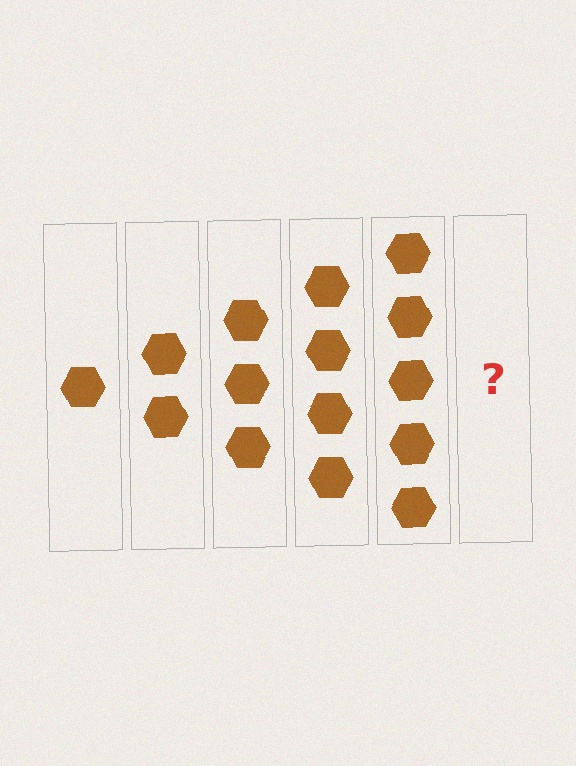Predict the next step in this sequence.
The next step is 6 hexagons.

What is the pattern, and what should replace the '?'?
The pattern is that each step adds one more hexagon. The '?' should be 6 hexagons.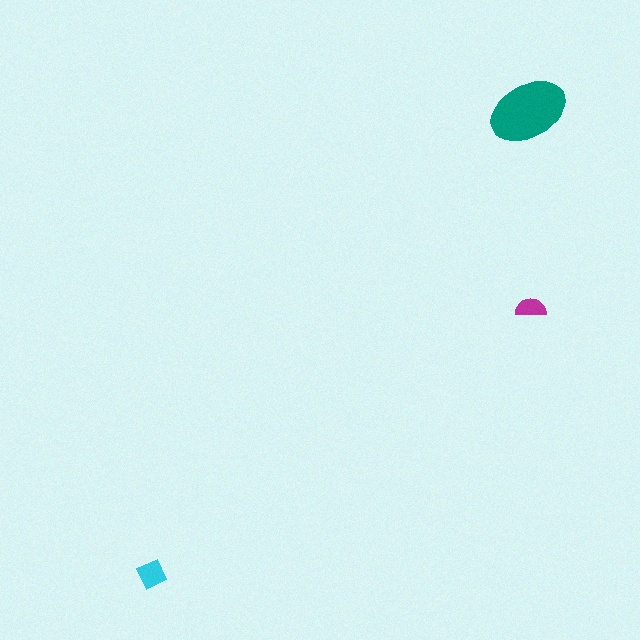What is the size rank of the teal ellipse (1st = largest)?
1st.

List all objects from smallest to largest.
The magenta semicircle, the cyan diamond, the teal ellipse.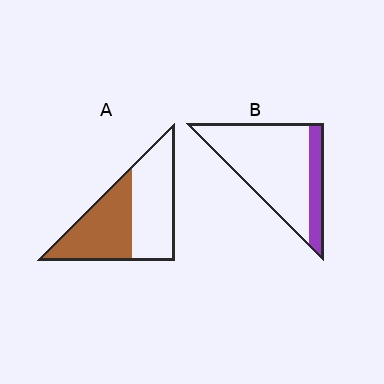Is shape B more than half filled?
No.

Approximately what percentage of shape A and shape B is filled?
A is approximately 50% and B is approximately 20%.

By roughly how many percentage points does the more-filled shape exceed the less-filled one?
By roughly 25 percentage points (A over B).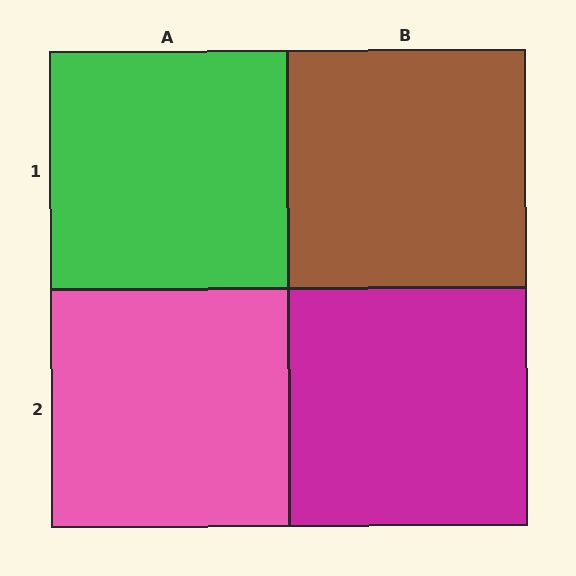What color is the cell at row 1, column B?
Brown.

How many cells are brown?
1 cell is brown.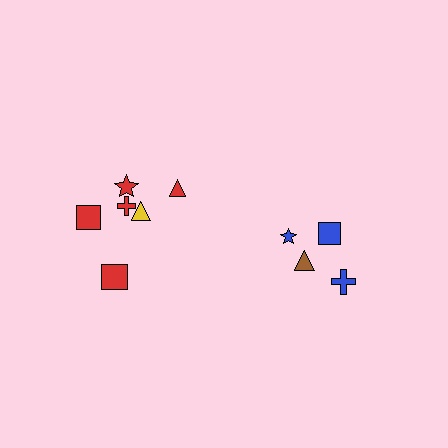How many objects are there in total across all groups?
There are 10 objects.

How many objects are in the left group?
There are 6 objects.